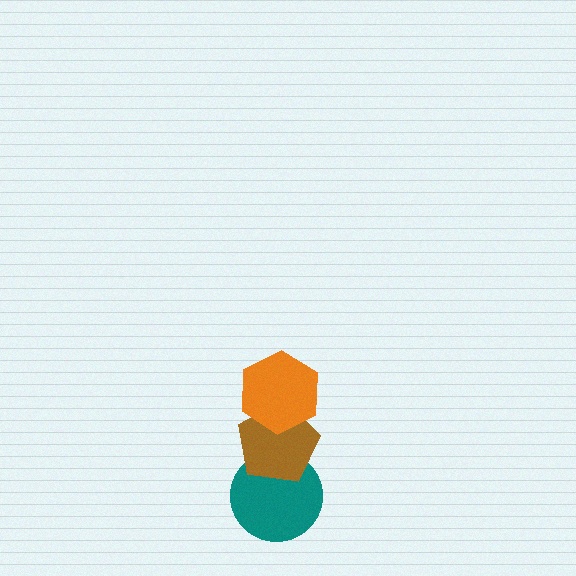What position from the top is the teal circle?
The teal circle is 3rd from the top.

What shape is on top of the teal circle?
The brown pentagon is on top of the teal circle.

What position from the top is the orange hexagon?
The orange hexagon is 1st from the top.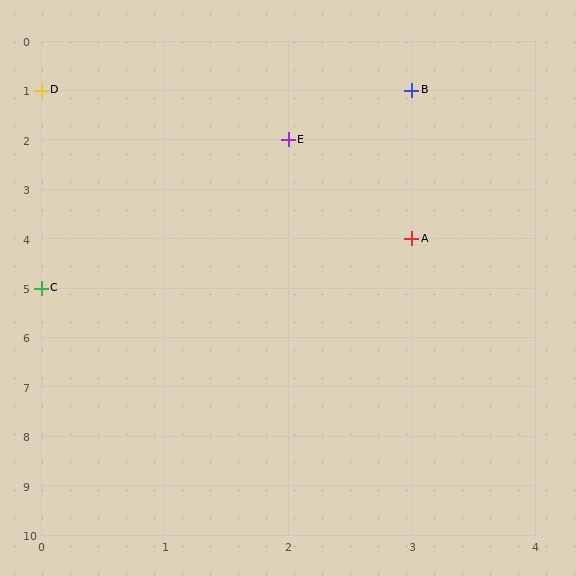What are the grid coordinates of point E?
Point E is at grid coordinates (2, 2).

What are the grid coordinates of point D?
Point D is at grid coordinates (0, 1).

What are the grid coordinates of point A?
Point A is at grid coordinates (3, 4).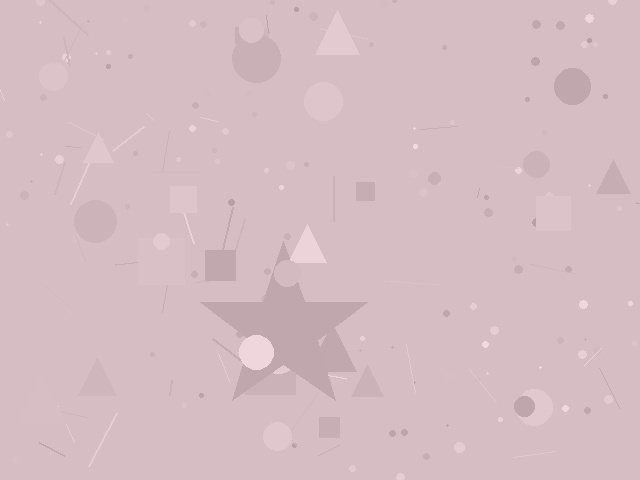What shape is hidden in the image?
A star is hidden in the image.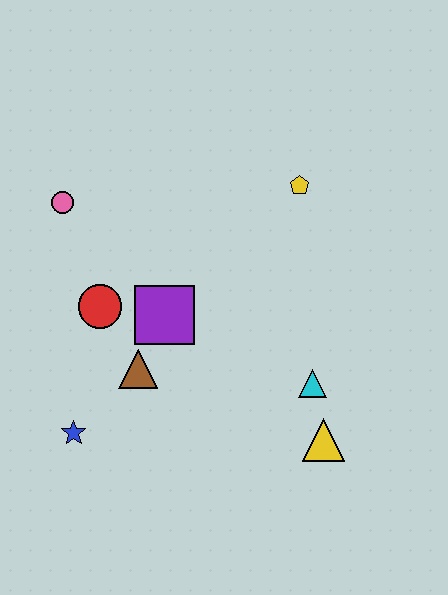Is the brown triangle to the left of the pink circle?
No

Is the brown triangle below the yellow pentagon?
Yes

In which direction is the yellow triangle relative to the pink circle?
The yellow triangle is to the right of the pink circle.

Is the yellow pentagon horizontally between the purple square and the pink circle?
No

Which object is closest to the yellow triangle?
The cyan triangle is closest to the yellow triangle.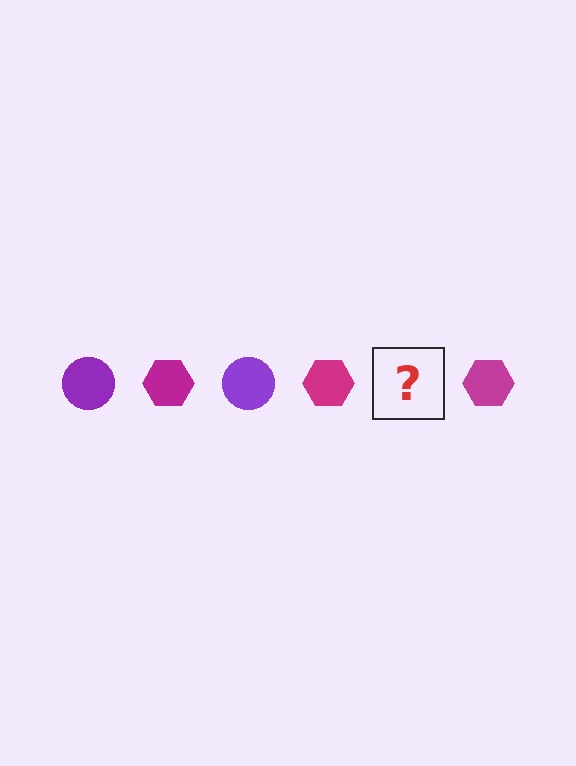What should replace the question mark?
The question mark should be replaced with a purple circle.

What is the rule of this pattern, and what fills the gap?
The rule is that the pattern alternates between purple circle and magenta hexagon. The gap should be filled with a purple circle.